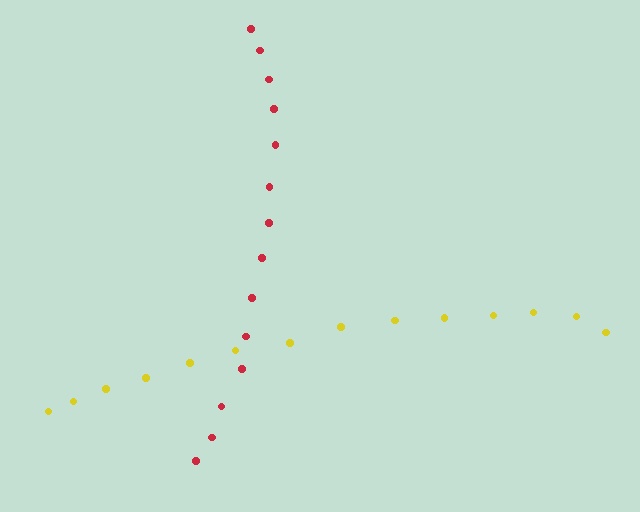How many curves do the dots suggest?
There are 2 distinct paths.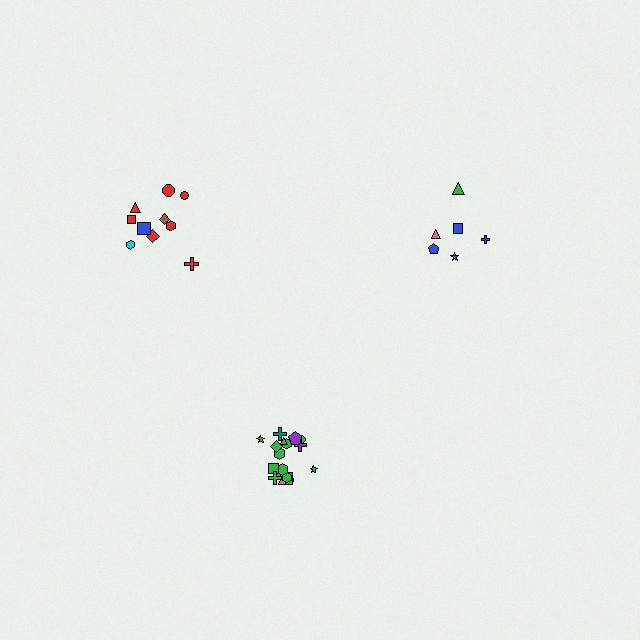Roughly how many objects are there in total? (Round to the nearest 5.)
Roughly 35 objects in total.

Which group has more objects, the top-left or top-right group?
The top-left group.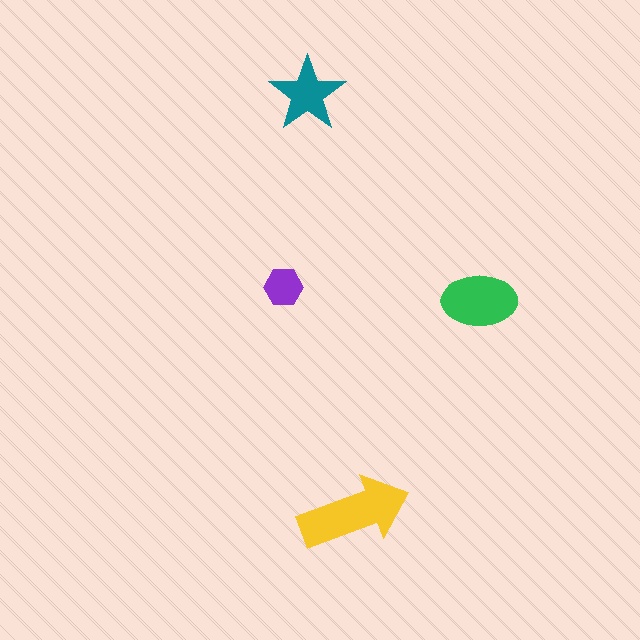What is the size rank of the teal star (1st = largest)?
3rd.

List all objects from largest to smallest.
The yellow arrow, the green ellipse, the teal star, the purple hexagon.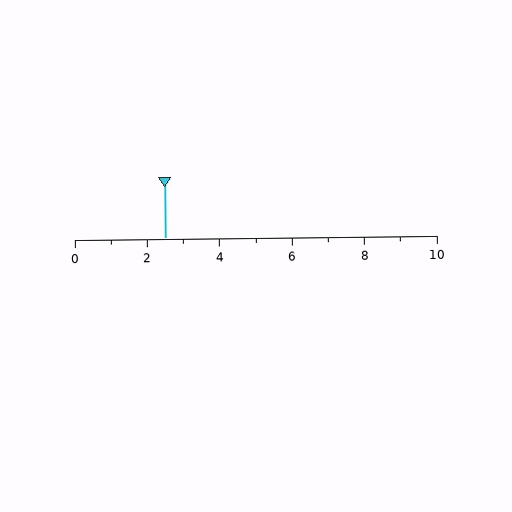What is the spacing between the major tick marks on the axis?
The major ticks are spaced 2 apart.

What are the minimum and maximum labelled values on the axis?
The axis runs from 0 to 10.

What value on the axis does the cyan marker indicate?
The marker indicates approximately 2.5.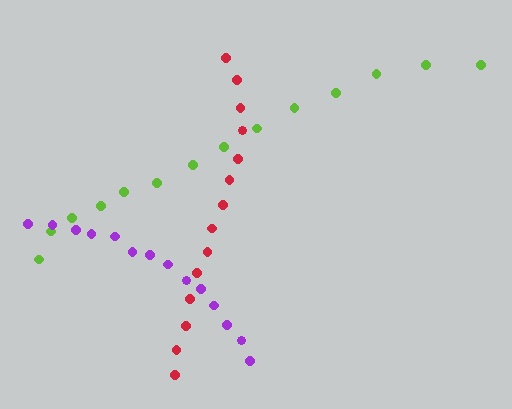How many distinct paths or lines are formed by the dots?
There are 3 distinct paths.